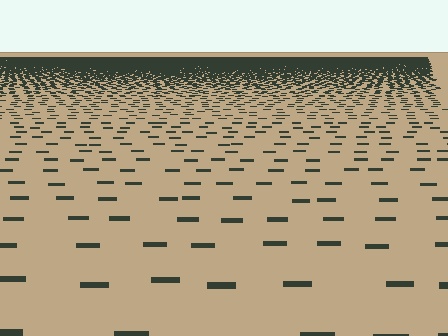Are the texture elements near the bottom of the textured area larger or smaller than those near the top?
Larger. Near the bottom, elements are closer to the viewer and appear at a bigger on-screen size.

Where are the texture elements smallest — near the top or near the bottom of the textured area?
Near the top.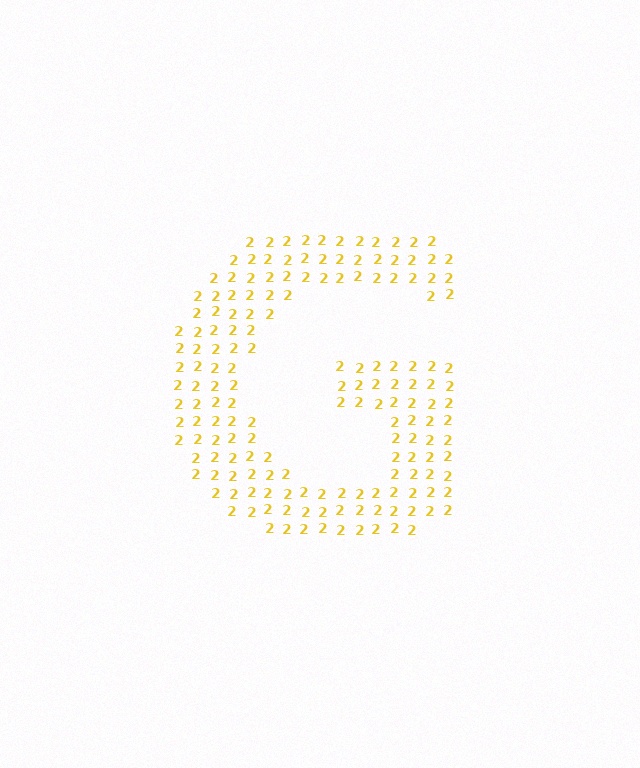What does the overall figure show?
The overall figure shows the letter G.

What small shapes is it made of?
It is made of small digit 2's.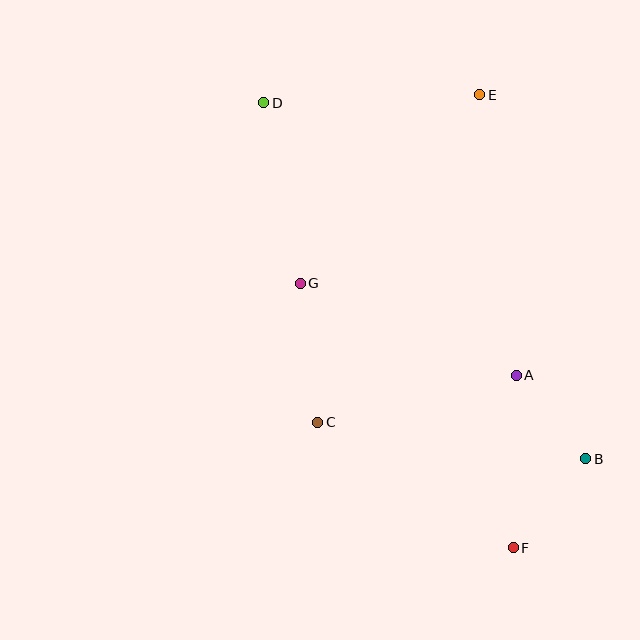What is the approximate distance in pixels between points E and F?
The distance between E and F is approximately 454 pixels.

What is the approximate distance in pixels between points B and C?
The distance between B and C is approximately 271 pixels.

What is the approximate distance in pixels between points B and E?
The distance between B and E is approximately 379 pixels.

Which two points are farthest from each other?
Points D and F are farthest from each other.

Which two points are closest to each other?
Points A and B are closest to each other.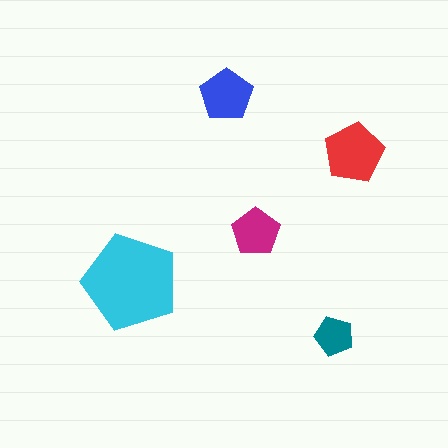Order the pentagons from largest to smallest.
the cyan one, the red one, the blue one, the magenta one, the teal one.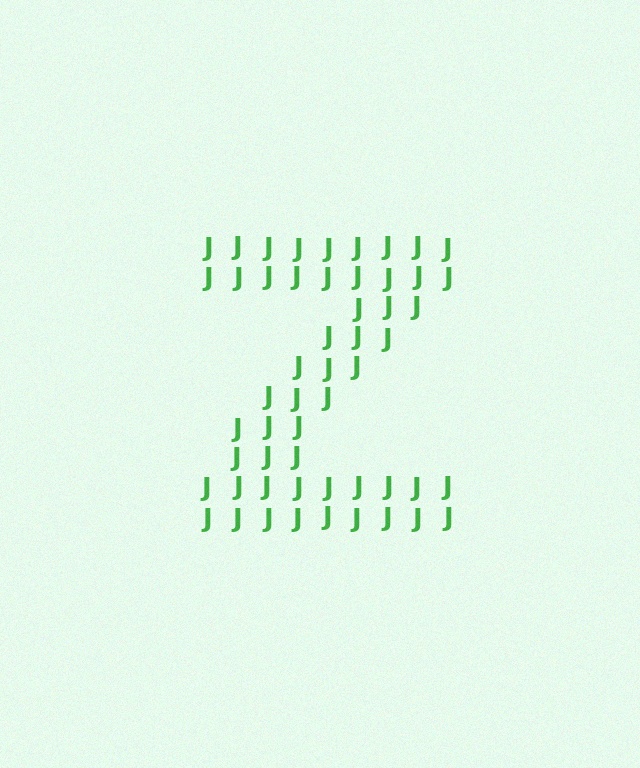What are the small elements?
The small elements are letter J's.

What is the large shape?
The large shape is the letter Z.